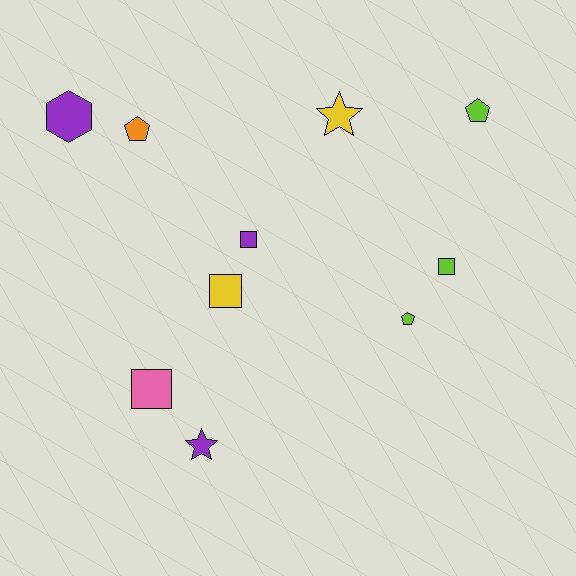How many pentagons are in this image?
There are 3 pentagons.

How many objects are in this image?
There are 10 objects.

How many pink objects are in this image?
There is 1 pink object.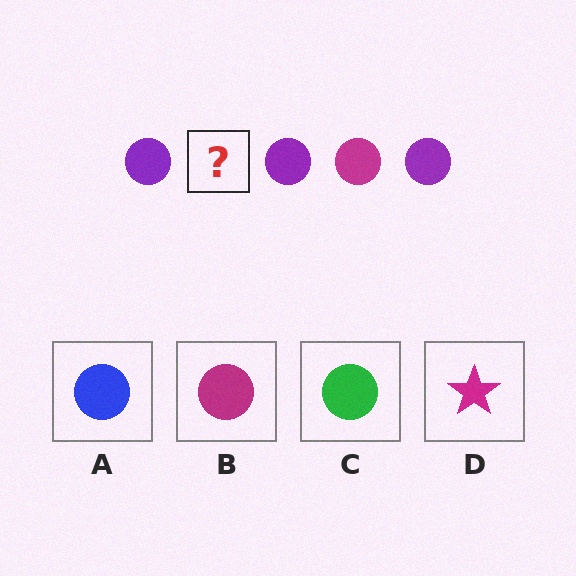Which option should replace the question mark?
Option B.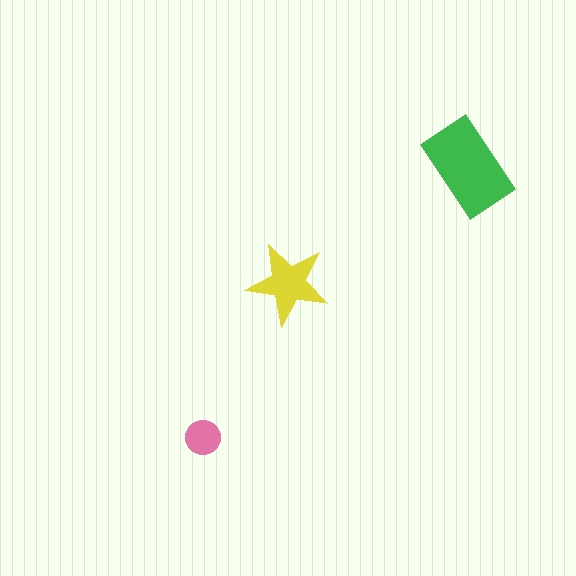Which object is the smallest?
The pink circle.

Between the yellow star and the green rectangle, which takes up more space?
The green rectangle.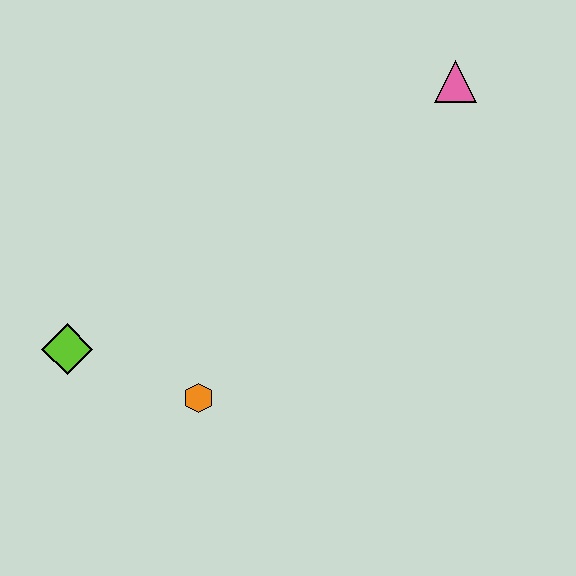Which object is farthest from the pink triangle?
The lime diamond is farthest from the pink triangle.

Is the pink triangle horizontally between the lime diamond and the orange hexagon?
No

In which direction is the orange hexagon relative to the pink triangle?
The orange hexagon is below the pink triangle.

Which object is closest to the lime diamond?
The orange hexagon is closest to the lime diamond.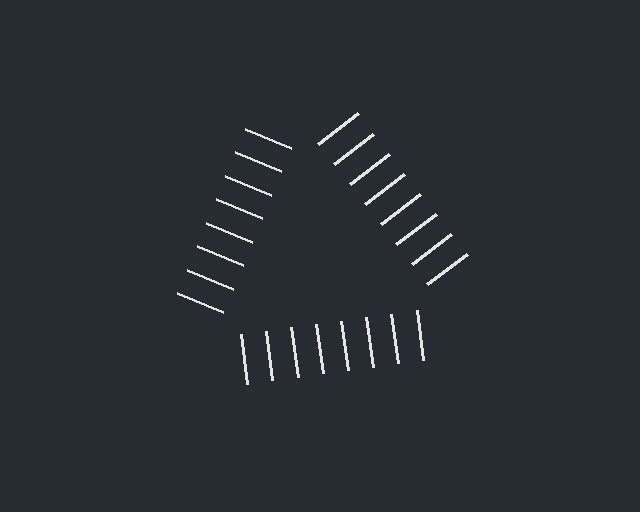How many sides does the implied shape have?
3 sides — the line-ends trace a triangle.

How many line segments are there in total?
24 — 8 along each of the 3 edges.